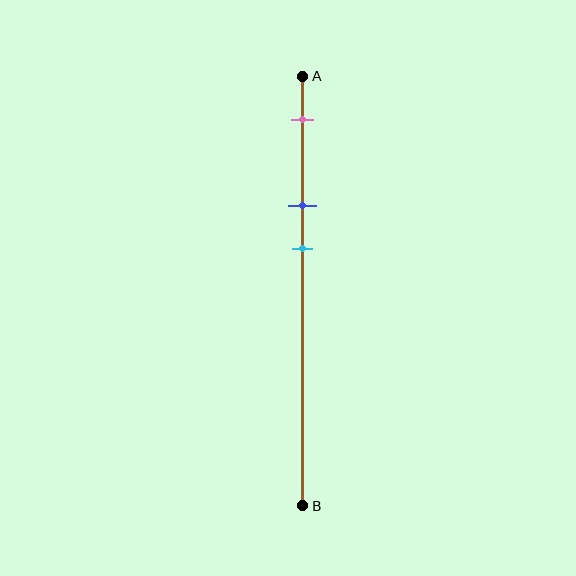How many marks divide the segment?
There are 3 marks dividing the segment.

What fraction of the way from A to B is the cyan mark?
The cyan mark is approximately 40% (0.4) of the way from A to B.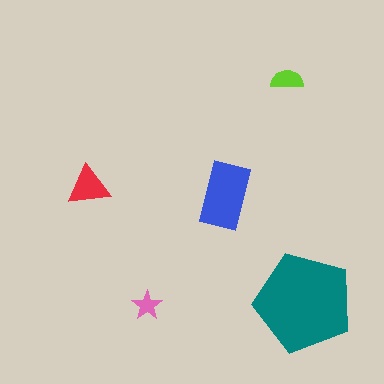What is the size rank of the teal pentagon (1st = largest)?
1st.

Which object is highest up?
The lime semicircle is topmost.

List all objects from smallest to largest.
The pink star, the lime semicircle, the red triangle, the blue rectangle, the teal pentagon.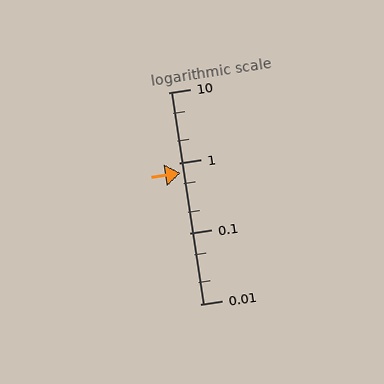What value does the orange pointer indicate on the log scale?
The pointer indicates approximately 0.73.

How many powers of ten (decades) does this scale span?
The scale spans 3 decades, from 0.01 to 10.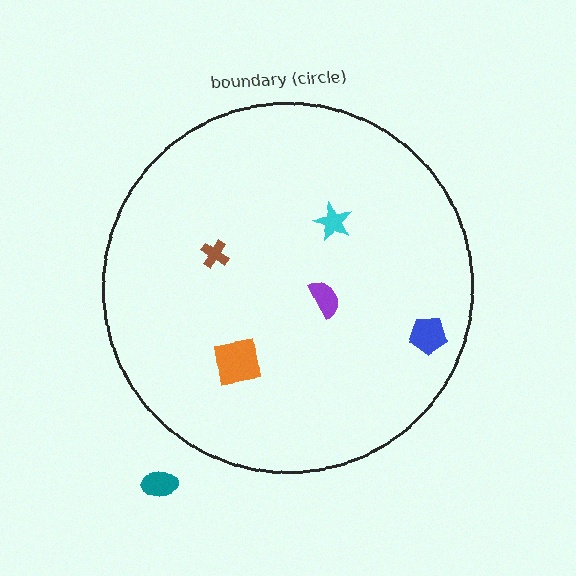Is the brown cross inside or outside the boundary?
Inside.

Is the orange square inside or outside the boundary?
Inside.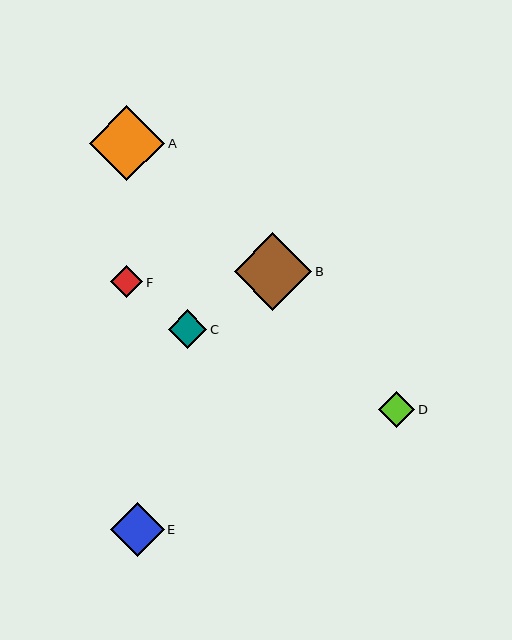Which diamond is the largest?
Diamond B is the largest with a size of approximately 77 pixels.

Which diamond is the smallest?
Diamond F is the smallest with a size of approximately 32 pixels.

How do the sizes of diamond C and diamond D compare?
Diamond C and diamond D are approximately the same size.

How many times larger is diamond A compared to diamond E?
Diamond A is approximately 1.4 times the size of diamond E.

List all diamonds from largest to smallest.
From largest to smallest: B, A, E, C, D, F.